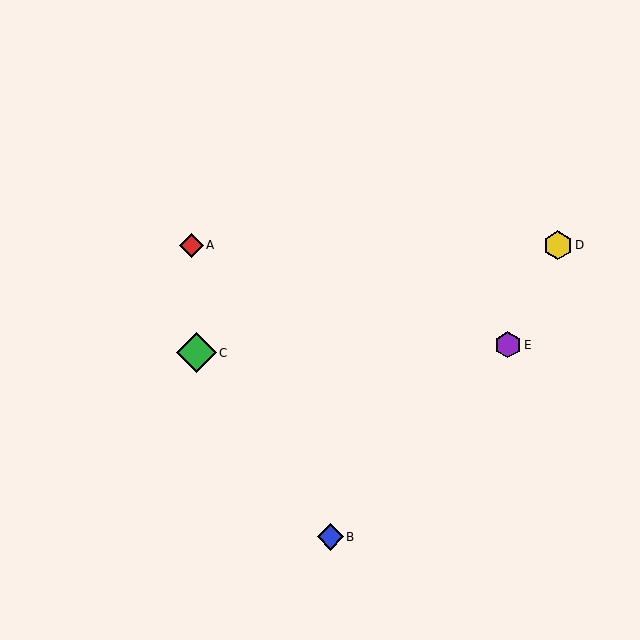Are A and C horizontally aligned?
No, A is at y≈245 and C is at y≈353.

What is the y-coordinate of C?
Object C is at y≈353.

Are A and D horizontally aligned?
Yes, both are at y≈245.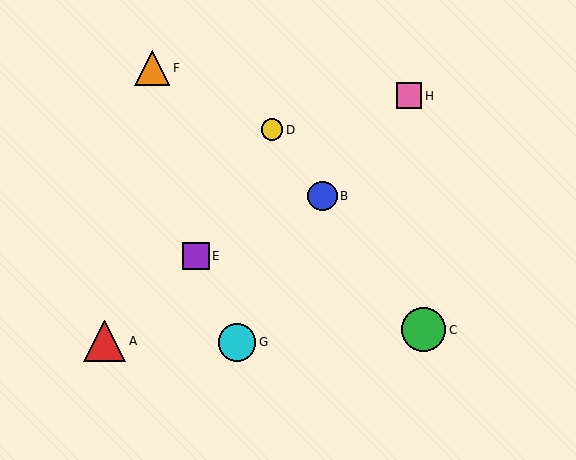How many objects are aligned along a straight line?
3 objects (B, C, D) are aligned along a straight line.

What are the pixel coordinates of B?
Object B is at (322, 196).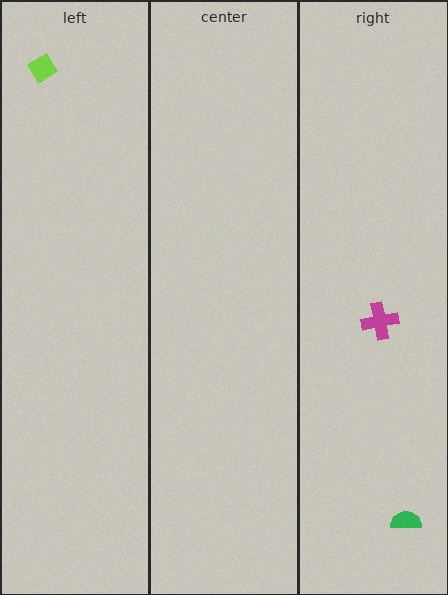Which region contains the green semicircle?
The right region.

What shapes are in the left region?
The lime diamond.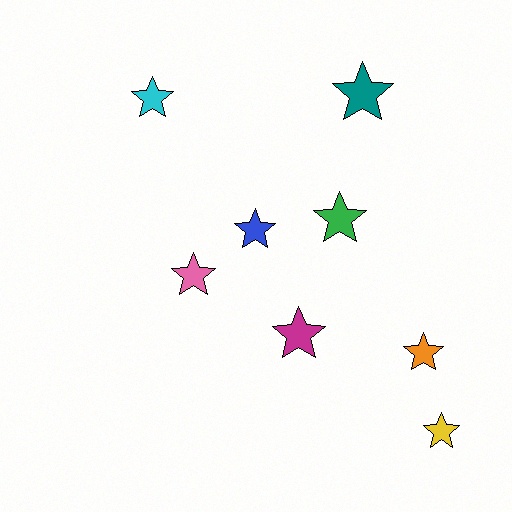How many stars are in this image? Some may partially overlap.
There are 8 stars.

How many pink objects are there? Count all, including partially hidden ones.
There is 1 pink object.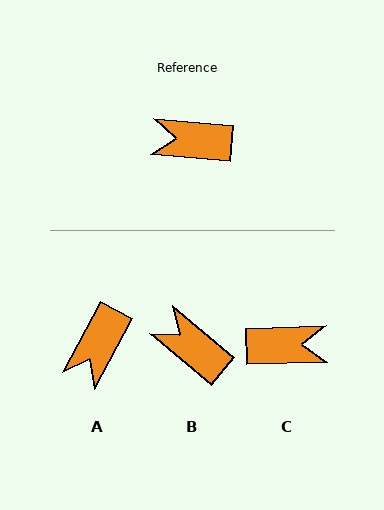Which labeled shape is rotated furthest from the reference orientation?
C, about 173 degrees away.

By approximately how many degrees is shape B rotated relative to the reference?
Approximately 35 degrees clockwise.